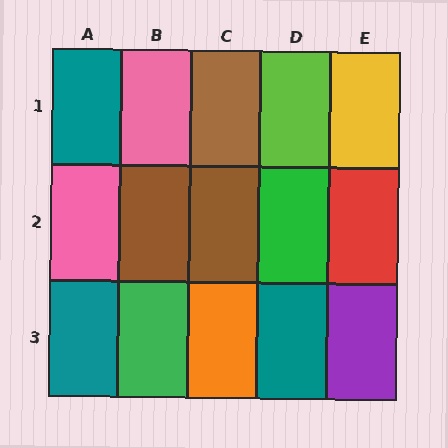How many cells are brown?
3 cells are brown.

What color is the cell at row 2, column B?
Brown.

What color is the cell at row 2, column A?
Pink.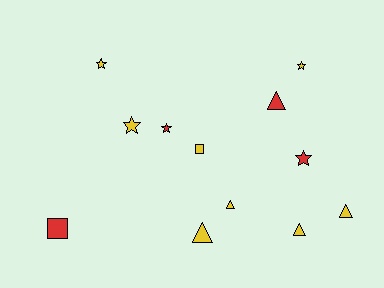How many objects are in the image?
There are 12 objects.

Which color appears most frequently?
Yellow, with 8 objects.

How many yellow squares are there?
There is 1 yellow square.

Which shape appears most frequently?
Triangle, with 5 objects.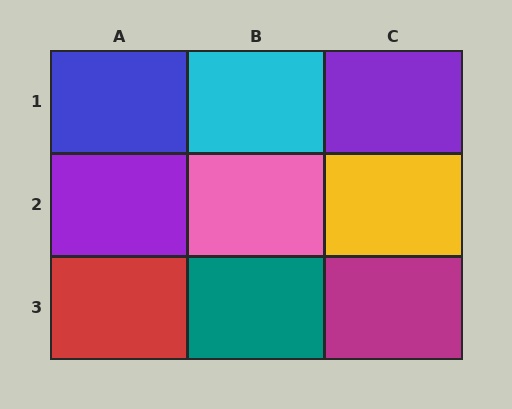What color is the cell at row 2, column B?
Pink.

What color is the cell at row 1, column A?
Blue.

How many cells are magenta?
1 cell is magenta.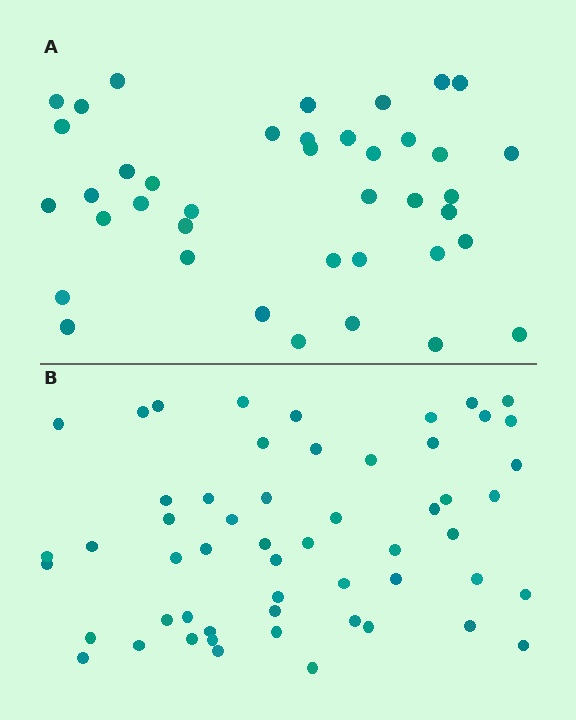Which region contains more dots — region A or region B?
Region B (the bottom region) has more dots.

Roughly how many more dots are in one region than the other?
Region B has approximately 15 more dots than region A.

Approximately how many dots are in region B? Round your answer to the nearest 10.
About 60 dots. (The exact count is 55, which rounds to 60.)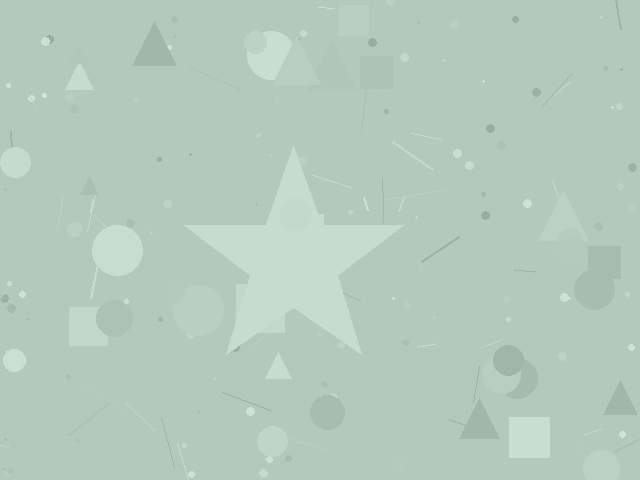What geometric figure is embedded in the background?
A star is embedded in the background.